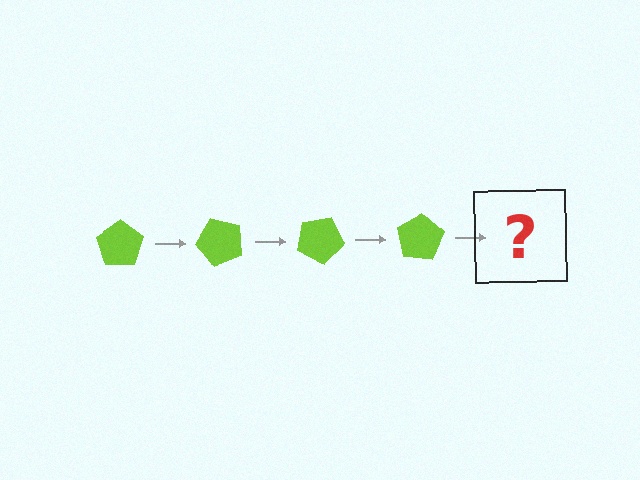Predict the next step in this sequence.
The next step is a lime pentagon rotated 200 degrees.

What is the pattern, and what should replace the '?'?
The pattern is that the pentagon rotates 50 degrees each step. The '?' should be a lime pentagon rotated 200 degrees.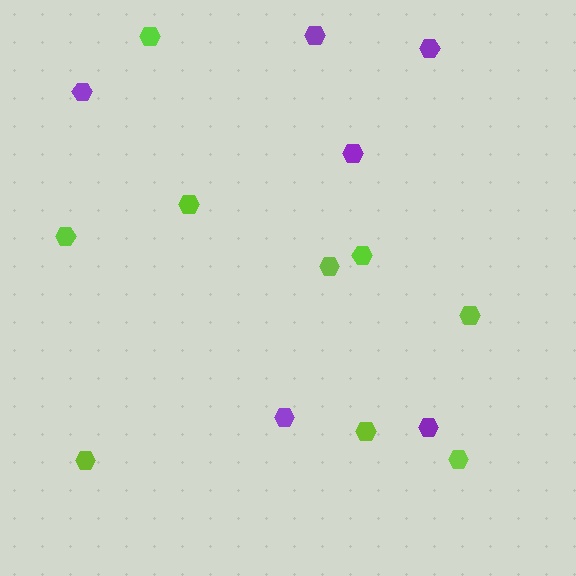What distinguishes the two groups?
There are 2 groups: one group of lime hexagons (9) and one group of purple hexagons (6).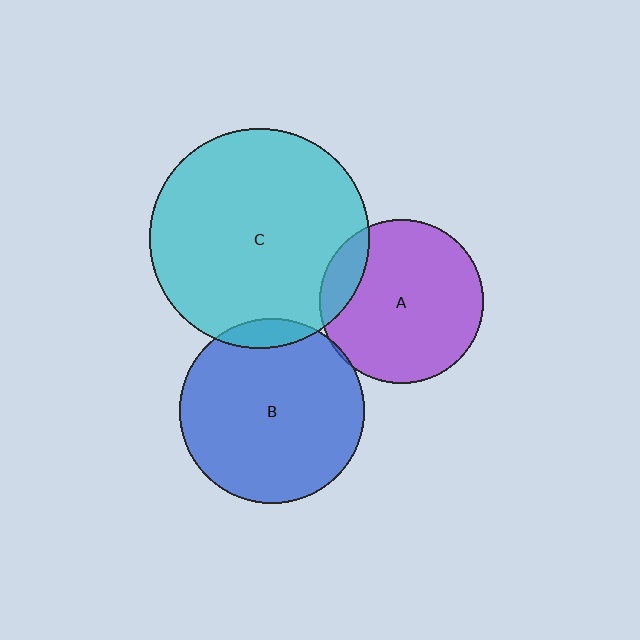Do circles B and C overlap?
Yes.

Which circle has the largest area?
Circle C (cyan).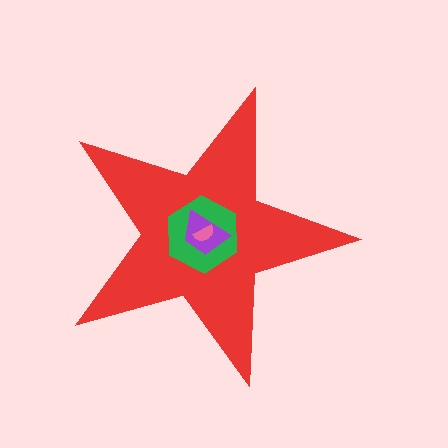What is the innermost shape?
The pink semicircle.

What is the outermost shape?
The red star.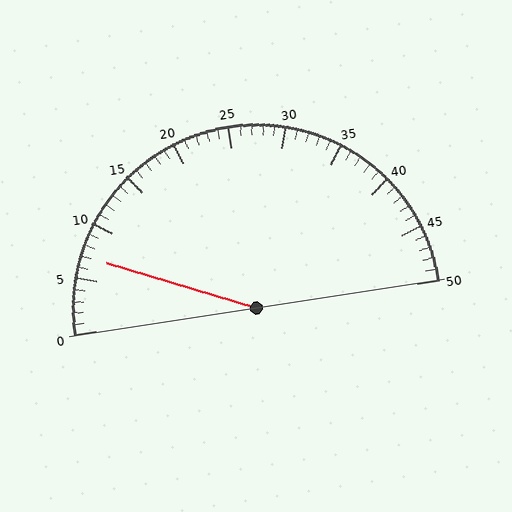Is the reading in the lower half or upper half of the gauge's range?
The reading is in the lower half of the range (0 to 50).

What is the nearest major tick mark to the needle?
The nearest major tick mark is 5.